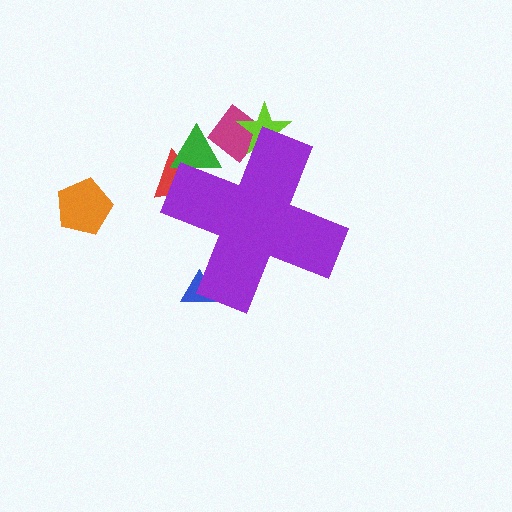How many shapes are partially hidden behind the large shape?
5 shapes are partially hidden.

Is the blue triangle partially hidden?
Yes, the blue triangle is partially hidden behind the purple cross.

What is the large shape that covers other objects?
A purple cross.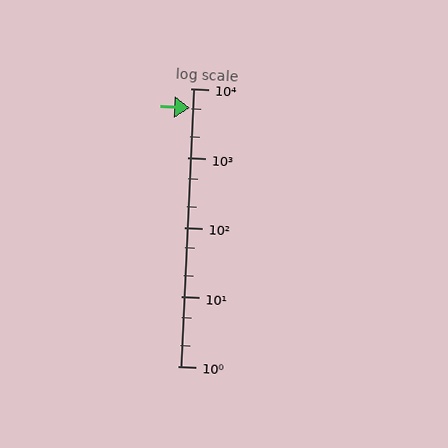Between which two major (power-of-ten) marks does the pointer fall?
The pointer is between 1000 and 10000.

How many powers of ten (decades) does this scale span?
The scale spans 4 decades, from 1 to 10000.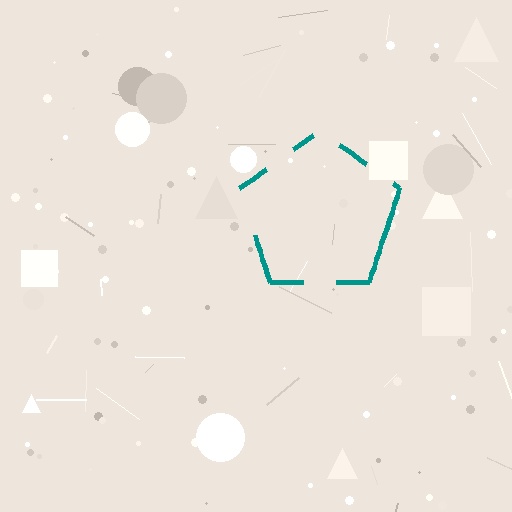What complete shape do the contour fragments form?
The contour fragments form a pentagon.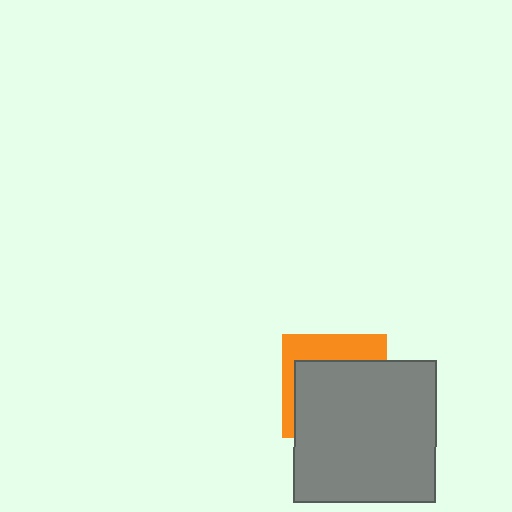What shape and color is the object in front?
The object in front is a gray square.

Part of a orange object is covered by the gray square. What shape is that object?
It is a square.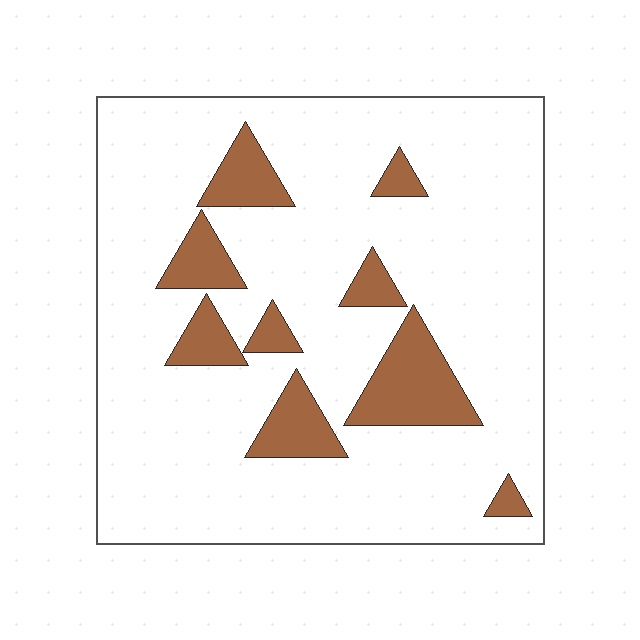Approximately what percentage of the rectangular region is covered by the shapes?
Approximately 15%.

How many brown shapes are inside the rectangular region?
9.